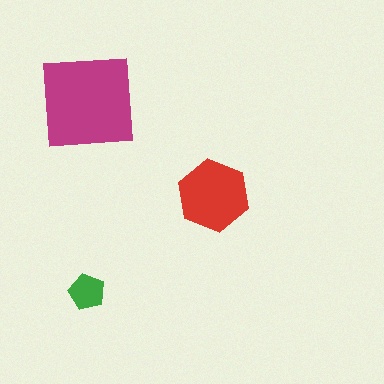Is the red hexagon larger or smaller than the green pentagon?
Larger.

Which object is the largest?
The magenta square.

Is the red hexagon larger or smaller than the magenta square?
Smaller.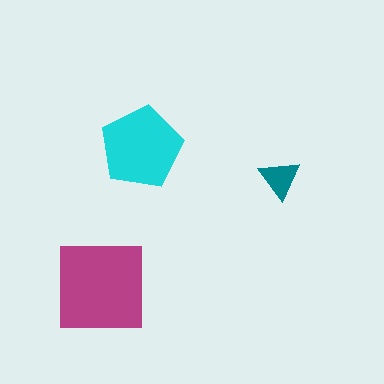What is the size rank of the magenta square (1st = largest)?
1st.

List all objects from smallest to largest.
The teal triangle, the cyan pentagon, the magenta square.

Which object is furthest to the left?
The magenta square is leftmost.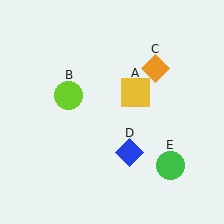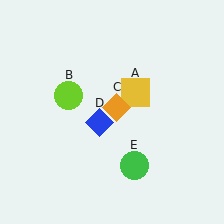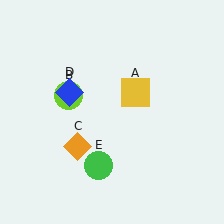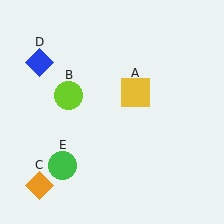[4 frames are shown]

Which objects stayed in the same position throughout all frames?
Yellow square (object A) and lime circle (object B) remained stationary.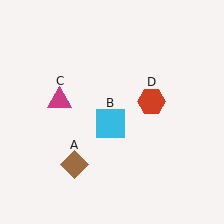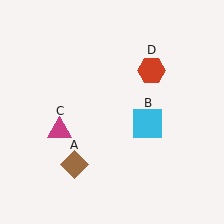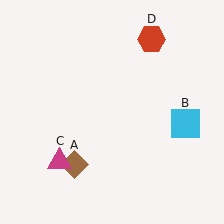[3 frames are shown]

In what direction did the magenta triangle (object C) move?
The magenta triangle (object C) moved down.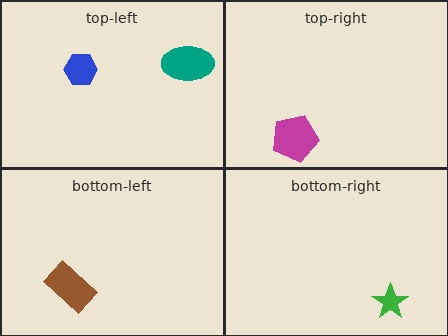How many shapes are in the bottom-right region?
1.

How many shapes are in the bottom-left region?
1.